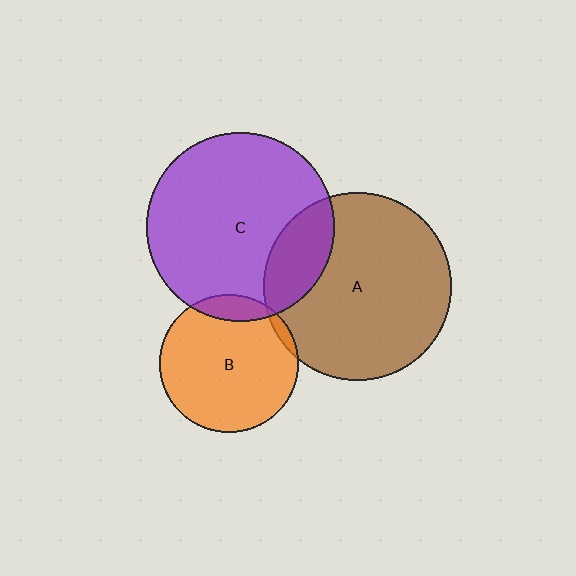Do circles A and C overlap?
Yes.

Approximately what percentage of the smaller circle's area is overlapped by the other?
Approximately 20%.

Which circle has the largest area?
Circle C (purple).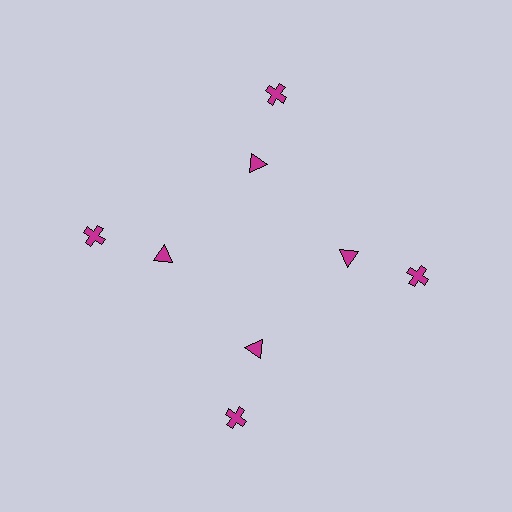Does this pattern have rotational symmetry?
Yes, this pattern has 4-fold rotational symmetry. It looks the same after rotating 90 degrees around the center.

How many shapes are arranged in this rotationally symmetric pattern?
There are 8 shapes, arranged in 4 groups of 2.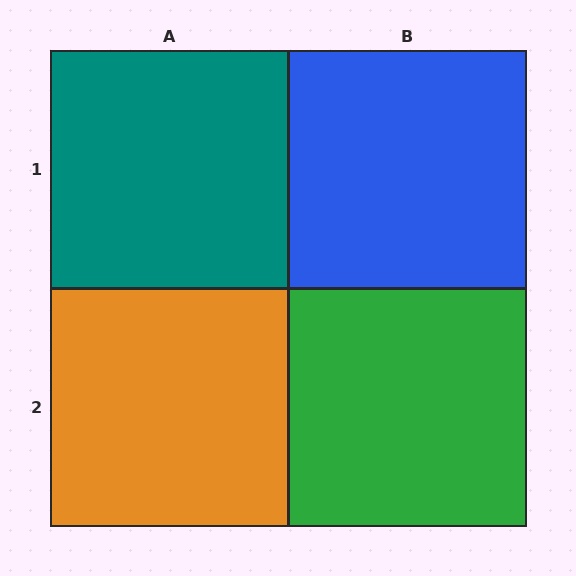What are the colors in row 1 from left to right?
Teal, blue.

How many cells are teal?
1 cell is teal.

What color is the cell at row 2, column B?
Green.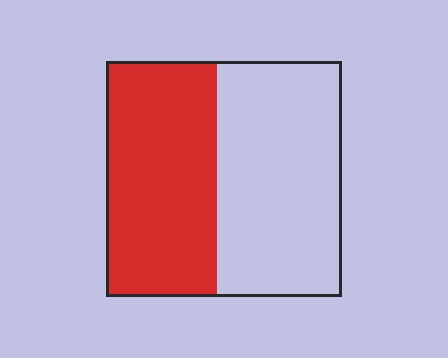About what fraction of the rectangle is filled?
About one half (1/2).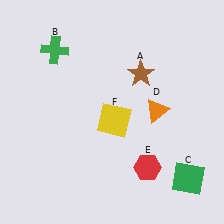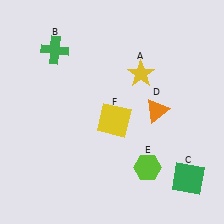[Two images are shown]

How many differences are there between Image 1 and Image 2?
There are 2 differences between the two images.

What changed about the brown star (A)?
In Image 1, A is brown. In Image 2, it changed to yellow.